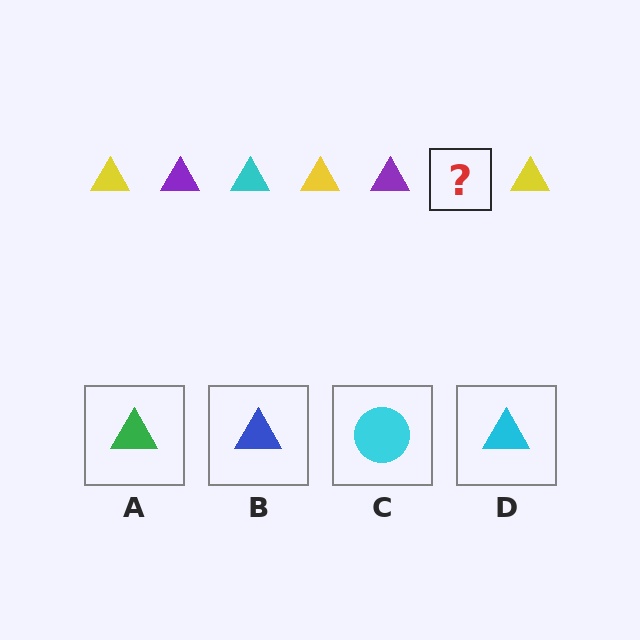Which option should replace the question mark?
Option D.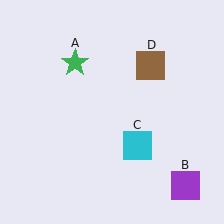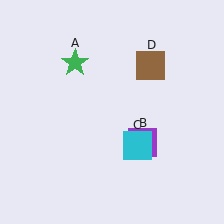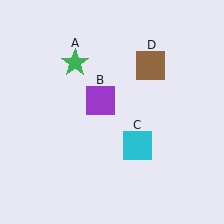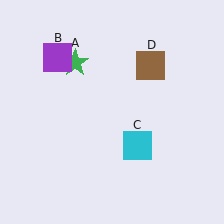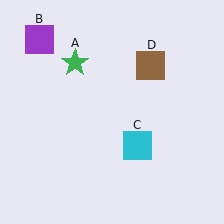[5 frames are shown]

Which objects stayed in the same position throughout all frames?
Green star (object A) and cyan square (object C) and brown square (object D) remained stationary.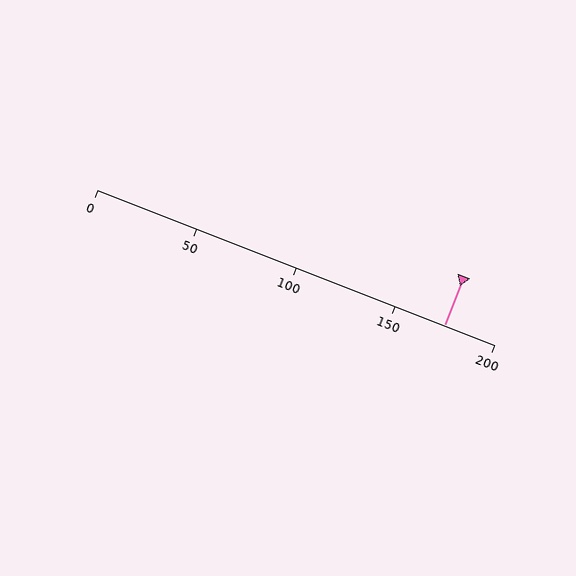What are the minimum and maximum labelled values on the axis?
The axis runs from 0 to 200.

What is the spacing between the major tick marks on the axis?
The major ticks are spaced 50 apart.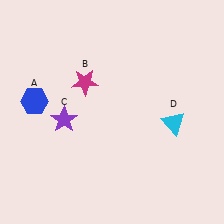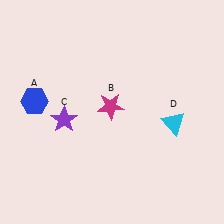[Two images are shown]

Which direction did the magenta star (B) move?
The magenta star (B) moved right.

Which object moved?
The magenta star (B) moved right.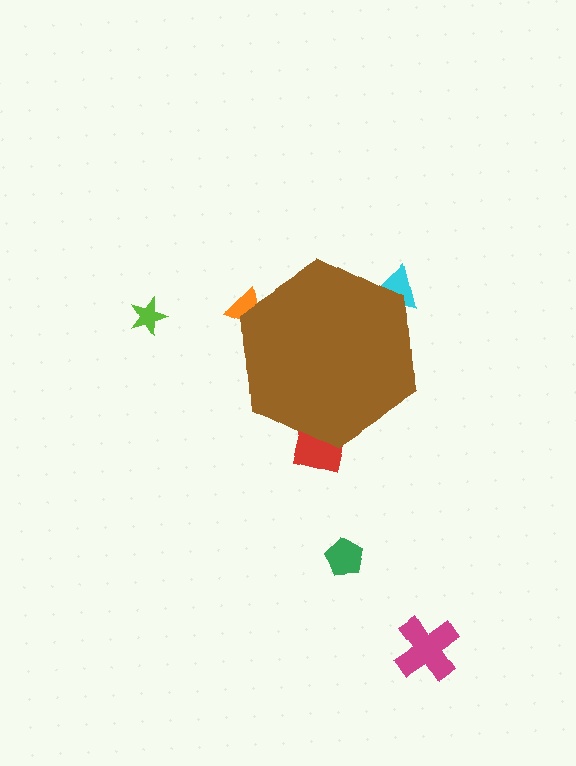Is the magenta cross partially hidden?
No, the magenta cross is fully visible.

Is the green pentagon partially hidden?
No, the green pentagon is fully visible.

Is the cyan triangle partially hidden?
Yes, the cyan triangle is partially hidden behind the brown hexagon.